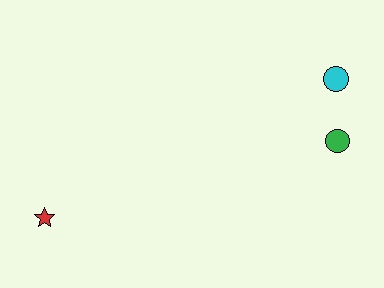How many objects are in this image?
There are 3 objects.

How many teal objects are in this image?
There are no teal objects.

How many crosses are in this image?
There are no crosses.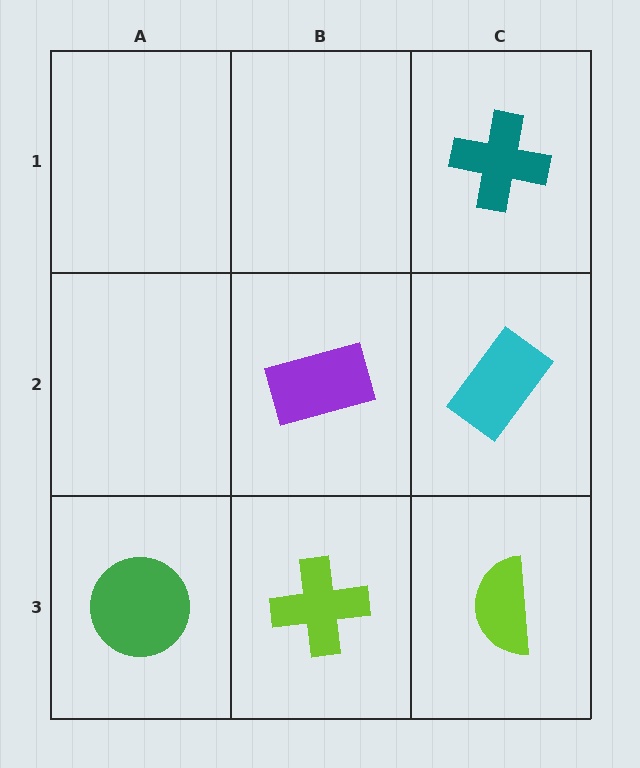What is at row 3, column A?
A green circle.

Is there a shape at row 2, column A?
No, that cell is empty.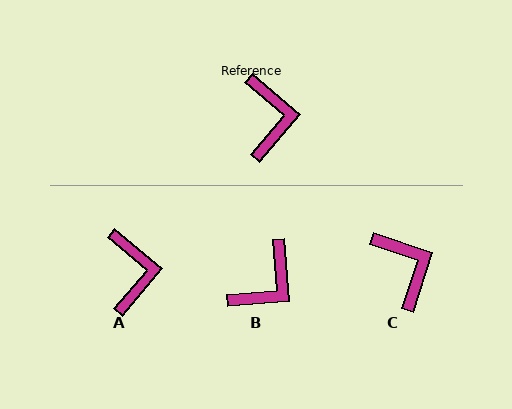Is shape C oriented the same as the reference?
No, it is off by about 22 degrees.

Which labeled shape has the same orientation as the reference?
A.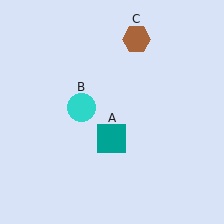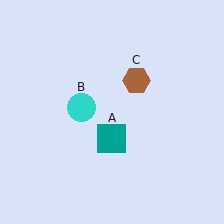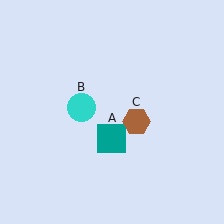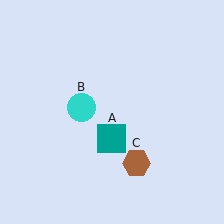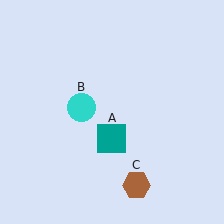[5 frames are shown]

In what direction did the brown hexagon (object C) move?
The brown hexagon (object C) moved down.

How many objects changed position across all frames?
1 object changed position: brown hexagon (object C).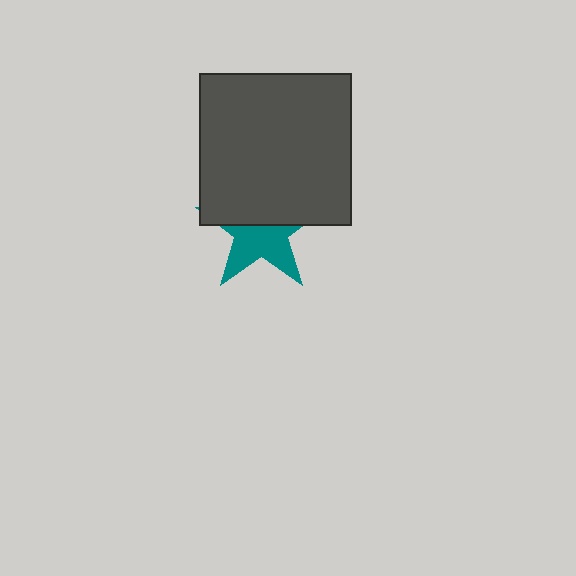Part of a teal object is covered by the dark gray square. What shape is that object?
It is a star.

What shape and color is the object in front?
The object in front is a dark gray square.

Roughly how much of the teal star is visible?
About half of it is visible (roughly 51%).